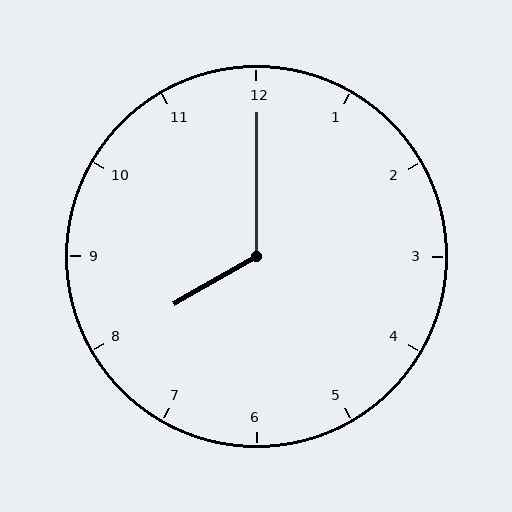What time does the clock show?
8:00.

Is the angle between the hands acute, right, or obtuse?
It is obtuse.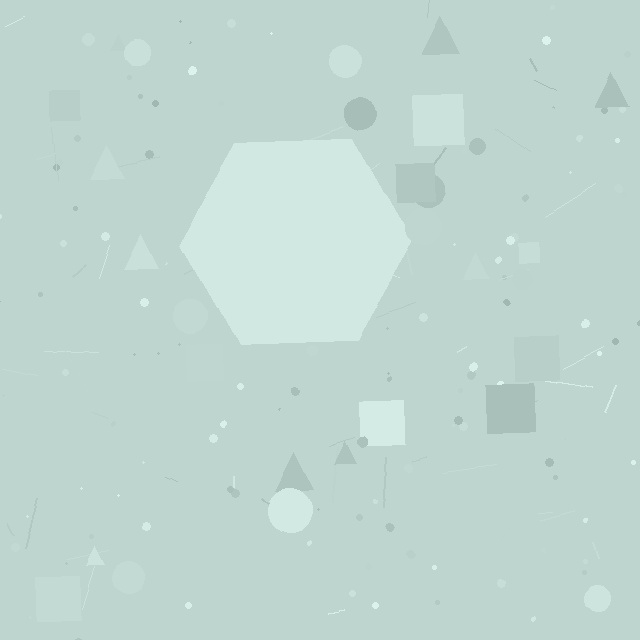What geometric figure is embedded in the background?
A hexagon is embedded in the background.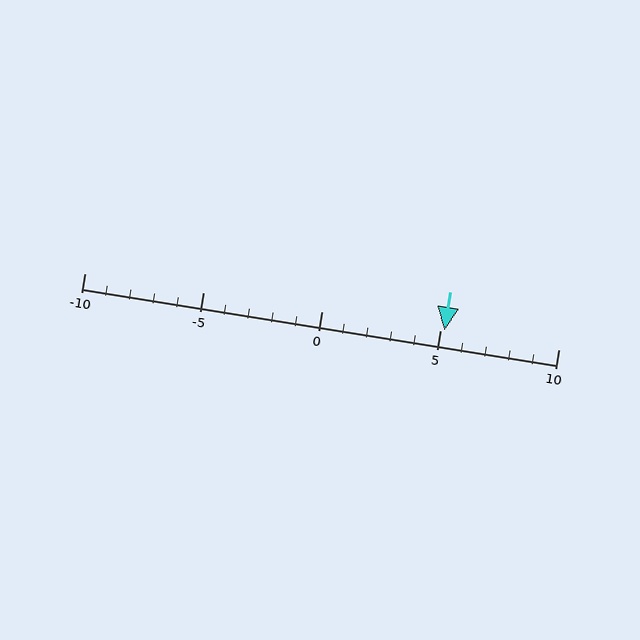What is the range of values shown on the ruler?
The ruler shows values from -10 to 10.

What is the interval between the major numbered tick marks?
The major tick marks are spaced 5 units apart.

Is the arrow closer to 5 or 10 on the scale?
The arrow is closer to 5.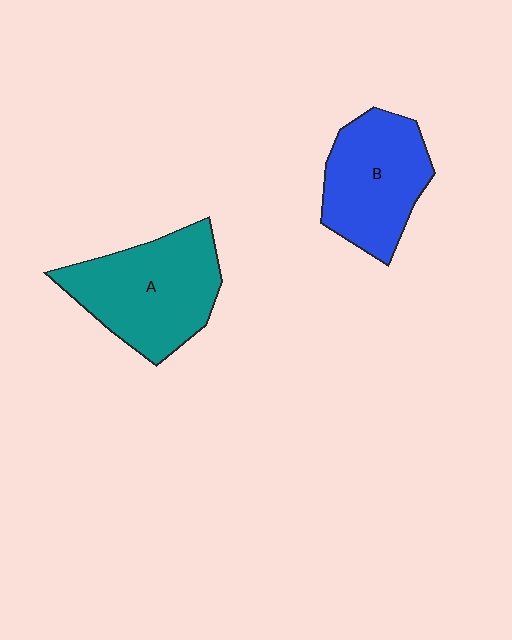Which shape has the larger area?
Shape A (teal).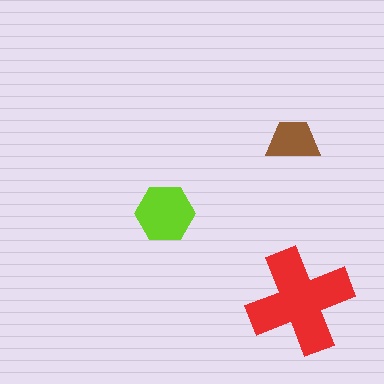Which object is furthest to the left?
The lime hexagon is leftmost.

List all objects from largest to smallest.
The red cross, the lime hexagon, the brown trapezoid.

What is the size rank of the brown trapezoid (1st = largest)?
3rd.